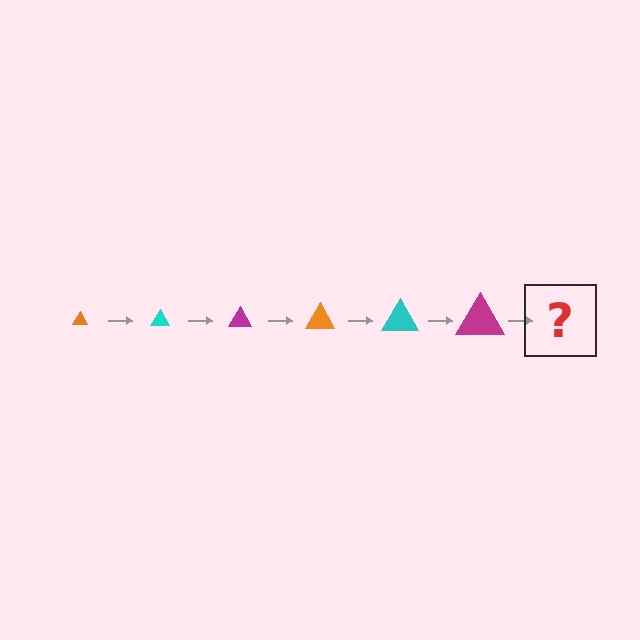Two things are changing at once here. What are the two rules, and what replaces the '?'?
The two rules are that the triangle grows larger each step and the color cycles through orange, cyan, and magenta. The '?' should be an orange triangle, larger than the previous one.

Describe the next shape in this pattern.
It should be an orange triangle, larger than the previous one.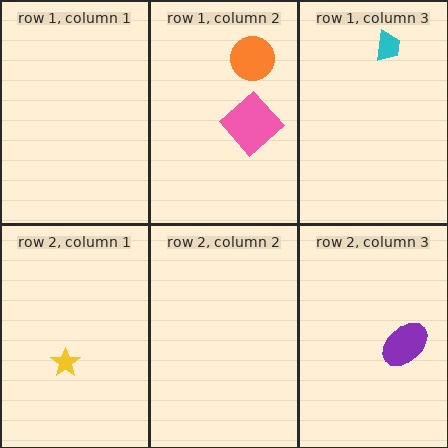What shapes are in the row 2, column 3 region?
The purple ellipse.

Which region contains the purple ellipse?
The row 2, column 3 region.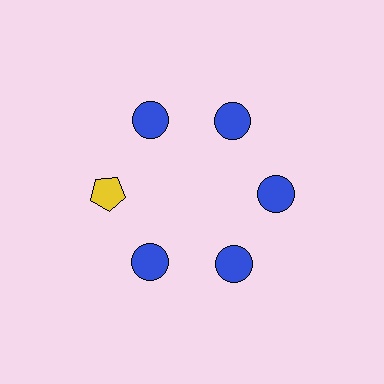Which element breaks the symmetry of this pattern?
The yellow pentagon at roughly the 9 o'clock position breaks the symmetry. All other shapes are blue circles.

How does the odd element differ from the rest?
It differs in both color (yellow instead of blue) and shape (pentagon instead of circle).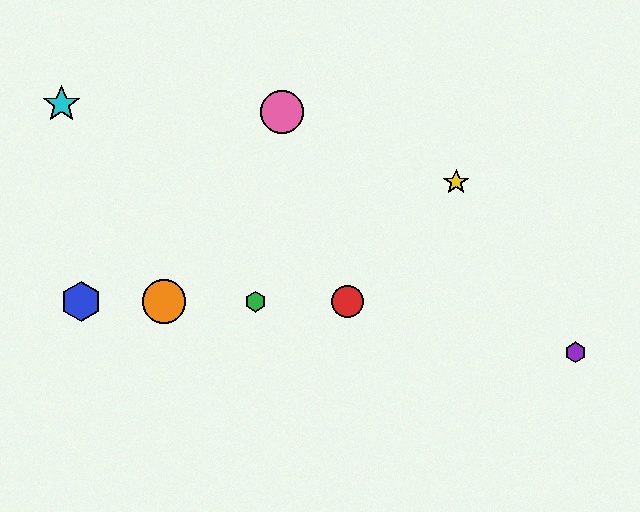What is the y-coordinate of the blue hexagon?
The blue hexagon is at y≈302.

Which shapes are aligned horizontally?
The red circle, the blue hexagon, the green hexagon, the orange circle are aligned horizontally.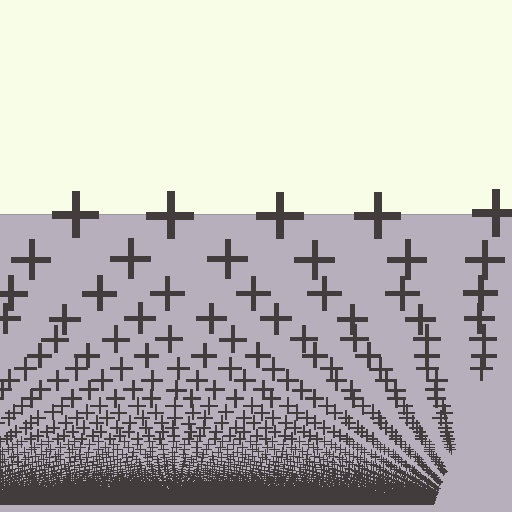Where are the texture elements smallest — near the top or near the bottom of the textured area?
Near the bottom.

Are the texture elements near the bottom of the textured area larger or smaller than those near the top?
Smaller. The gradient is inverted — elements near the bottom are smaller and denser.